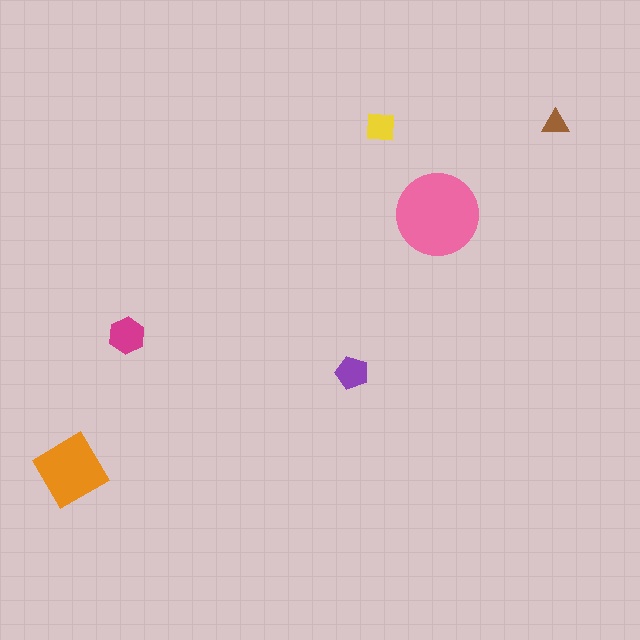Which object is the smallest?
The brown triangle.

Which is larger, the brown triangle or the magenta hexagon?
The magenta hexagon.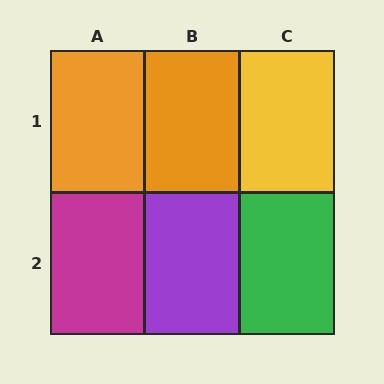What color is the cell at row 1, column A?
Orange.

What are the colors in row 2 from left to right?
Magenta, purple, green.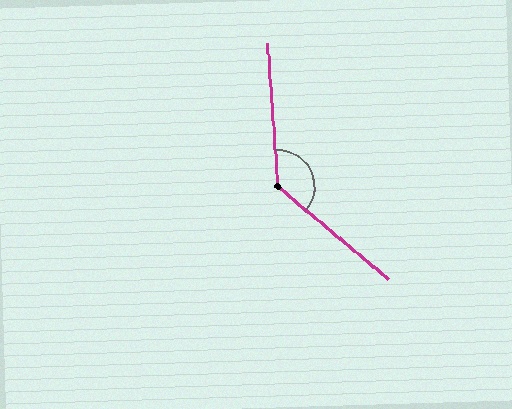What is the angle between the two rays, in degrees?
Approximately 135 degrees.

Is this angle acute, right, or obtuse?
It is obtuse.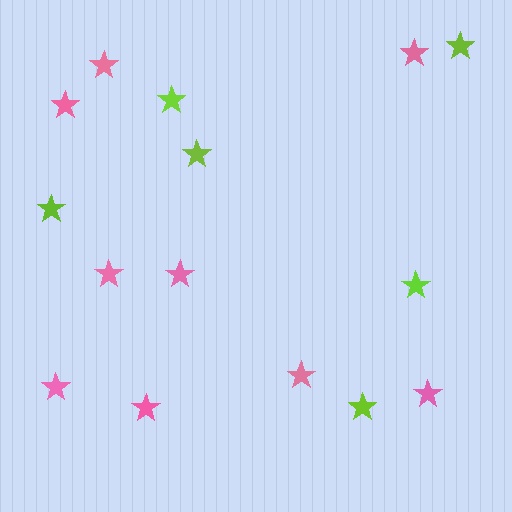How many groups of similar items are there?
There are 2 groups: one group of pink stars (9) and one group of lime stars (6).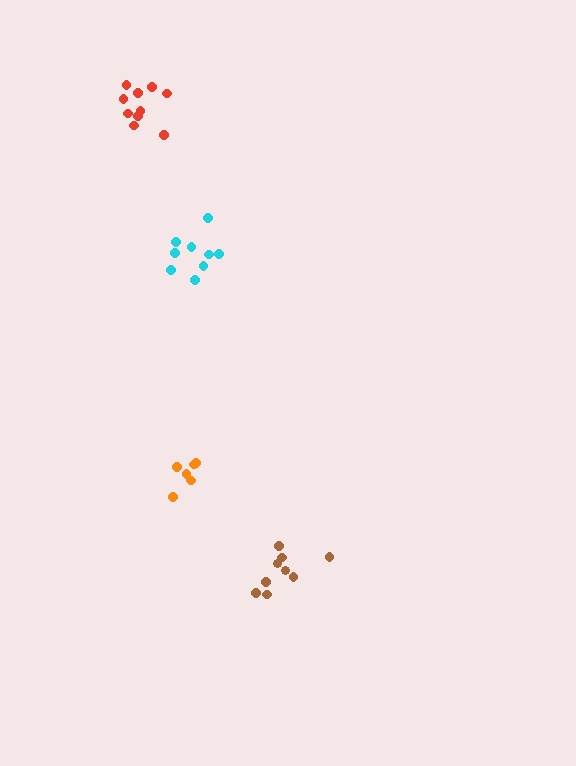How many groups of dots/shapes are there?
There are 4 groups.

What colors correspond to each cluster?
The clusters are colored: cyan, orange, brown, red.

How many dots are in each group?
Group 1: 9 dots, Group 2: 6 dots, Group 3: 9 dots, Group 4: 10 dots (34 total).